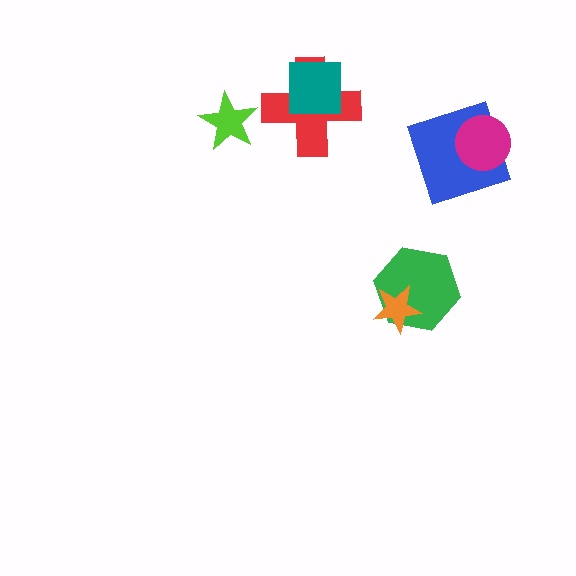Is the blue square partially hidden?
Yes, it is partially covered by another shape.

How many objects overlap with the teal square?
1 object overlaps with the teal square.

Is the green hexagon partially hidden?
Yes, it is partially covered by another shape.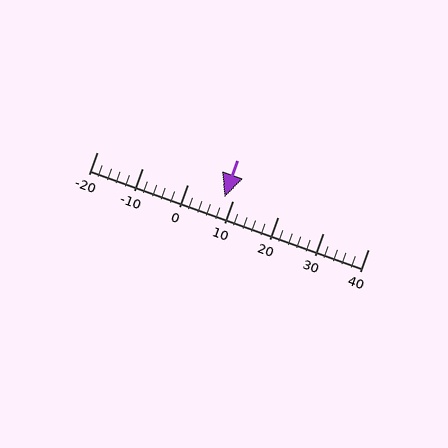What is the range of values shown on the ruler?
The ruler shows values from -20 to 40.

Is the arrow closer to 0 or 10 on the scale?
The arrow is closer to 10.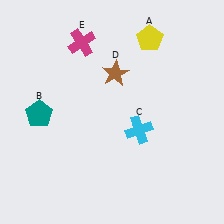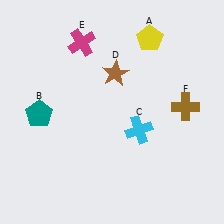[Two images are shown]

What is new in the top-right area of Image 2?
A brown cross (F) was added in the top-right area of Image 2.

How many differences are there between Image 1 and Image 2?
There is 1 difference between the two images.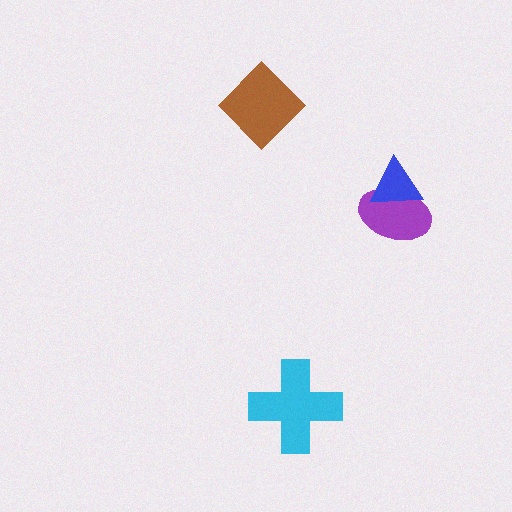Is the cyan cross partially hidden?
No, no other shape covers it.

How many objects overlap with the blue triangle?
1 object overlaps with the blue triangle.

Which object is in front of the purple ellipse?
The blue triangle is in front of the purple ellipse.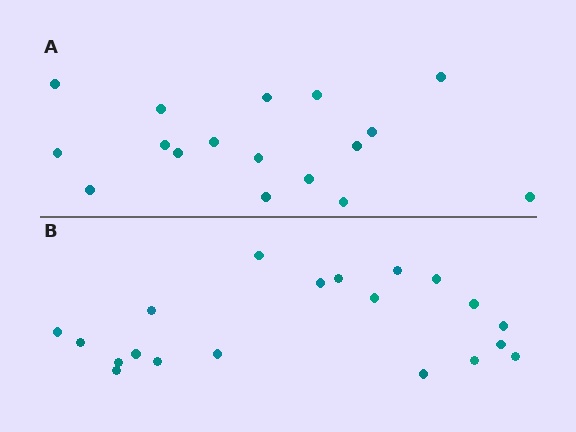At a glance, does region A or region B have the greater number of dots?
Region B (the bottom region) has more dots.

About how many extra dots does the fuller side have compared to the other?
Region B has just a few more — roughly 2 or 3 more dots than region A.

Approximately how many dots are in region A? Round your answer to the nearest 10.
About 20 dots. (The exact count is 17, which rounds to 20.)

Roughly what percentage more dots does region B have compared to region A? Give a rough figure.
About 20% more.